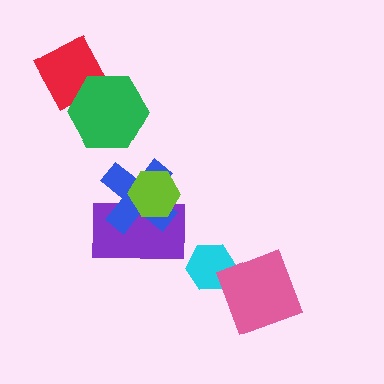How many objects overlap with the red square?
1 object overlaps with the red square.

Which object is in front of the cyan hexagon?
The pink diamond is in front of the cyan hexagon.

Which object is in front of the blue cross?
The lime hexagon is in front of the blue cross.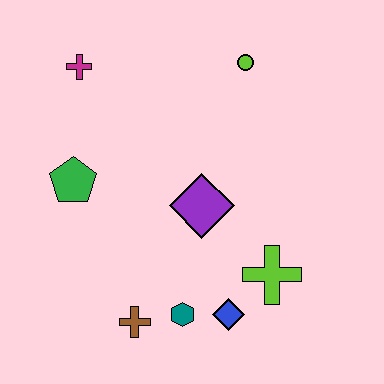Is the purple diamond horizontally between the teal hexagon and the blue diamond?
Yes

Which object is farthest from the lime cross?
The magenta cross is farthest from the lime cross.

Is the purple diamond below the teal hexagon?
No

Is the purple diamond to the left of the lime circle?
Yes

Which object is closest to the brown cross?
The teal hexagon is closest to the brown cross.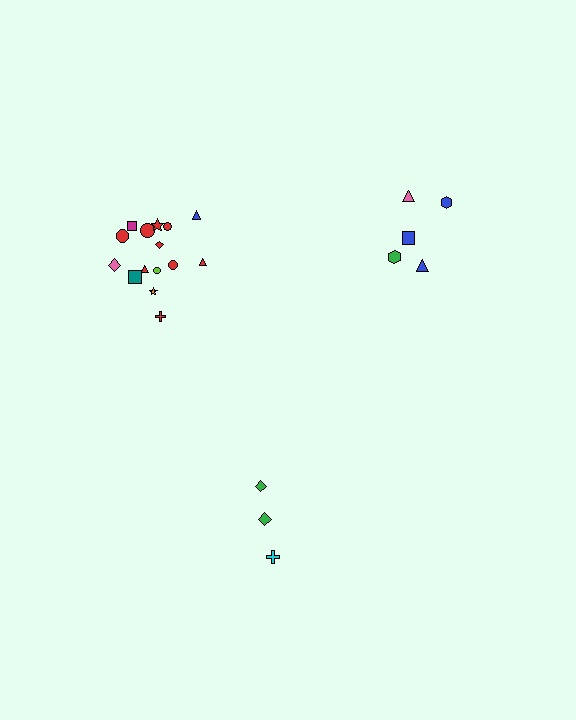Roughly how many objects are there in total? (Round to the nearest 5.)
Roughly 25 objects in total.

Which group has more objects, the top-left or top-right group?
The top-left group.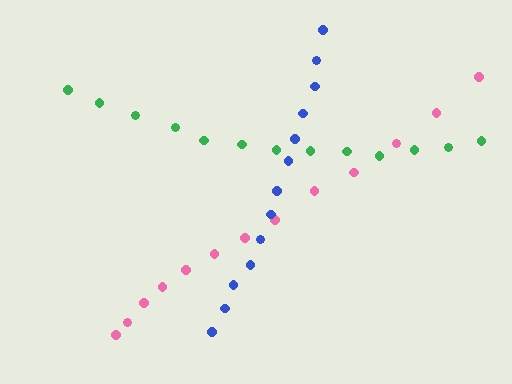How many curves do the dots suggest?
There are 3 distinct paths.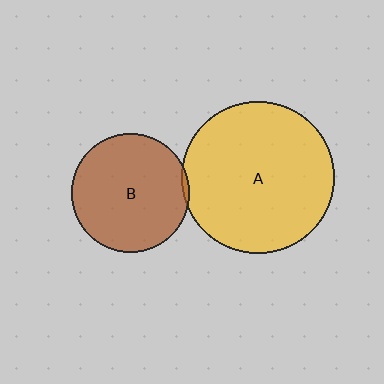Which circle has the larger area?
Circle A (yellow).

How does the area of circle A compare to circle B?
Approximately 1.7 times.